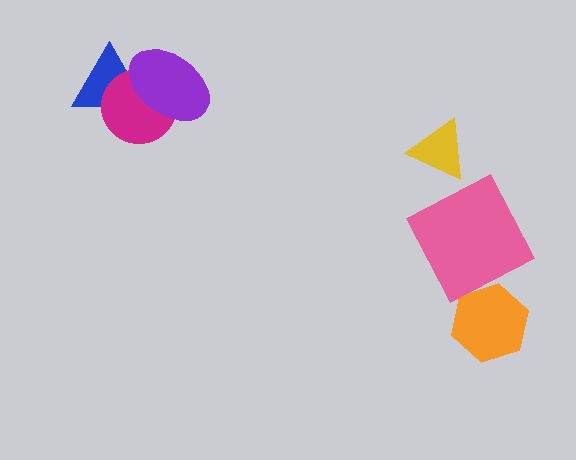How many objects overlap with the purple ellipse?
2 objects overlap with the purple ellipse.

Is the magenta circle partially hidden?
Yes, it is partially covered by another shape.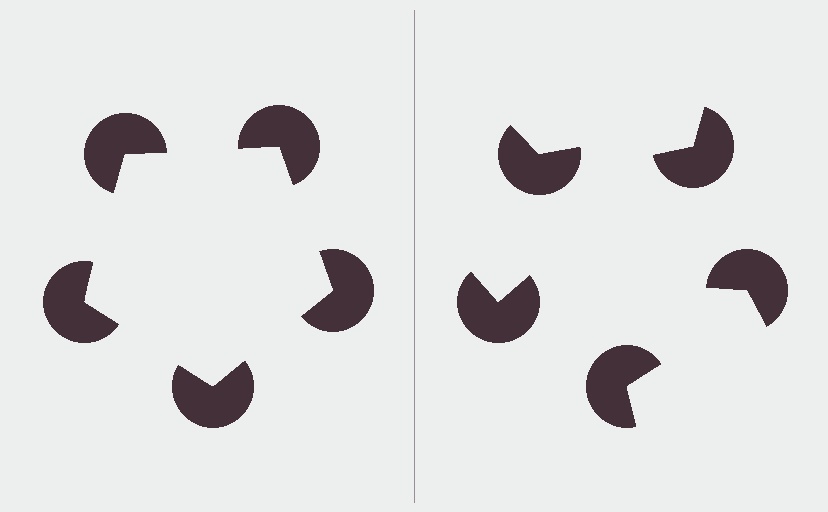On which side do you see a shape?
An illusory pentagon appears on the left side. On the right side the wedge cuts are rotated, so no coherent shape forms.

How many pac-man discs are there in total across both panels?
10 — 5 on each side.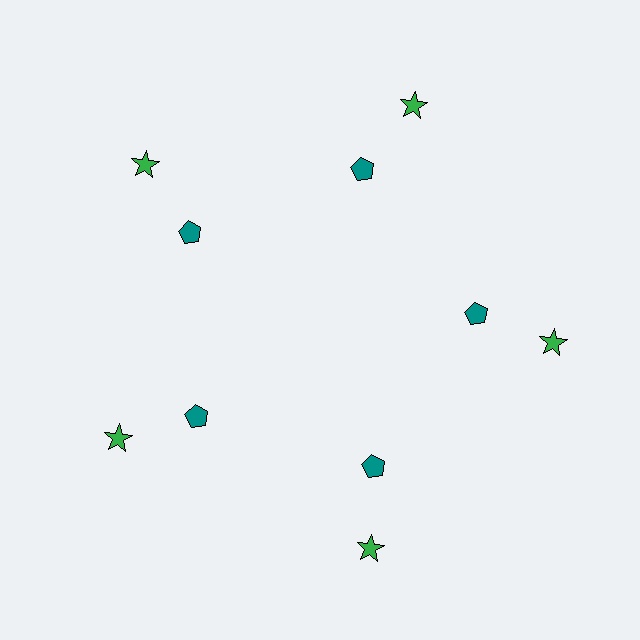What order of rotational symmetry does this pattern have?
This pattern has 5-fold rotational symmetry.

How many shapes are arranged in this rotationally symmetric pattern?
There are 10 shapes, arranged in 5 groups of 2.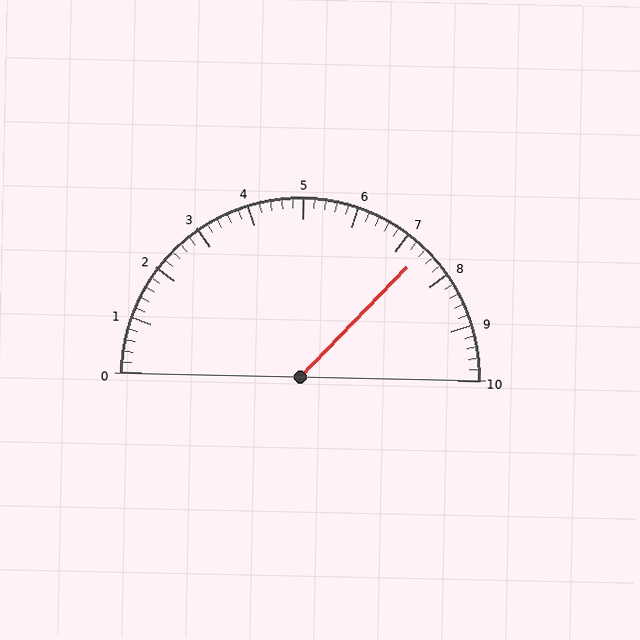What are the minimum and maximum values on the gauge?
The gauge ranges from 0 to 10.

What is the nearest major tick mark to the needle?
The nearest major tick mark is 7.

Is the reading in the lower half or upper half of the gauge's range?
The reading is in the upper half of the range (0 to 10).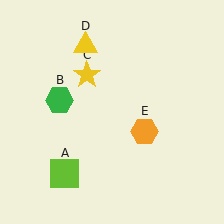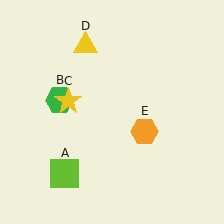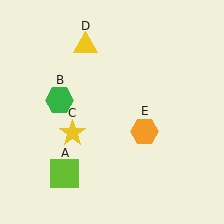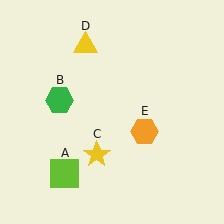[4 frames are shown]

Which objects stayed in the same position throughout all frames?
Lime square (object A) and green hexagon (object B) and yellow triangle (object D) and orange hexagon (object E) remained stationary.